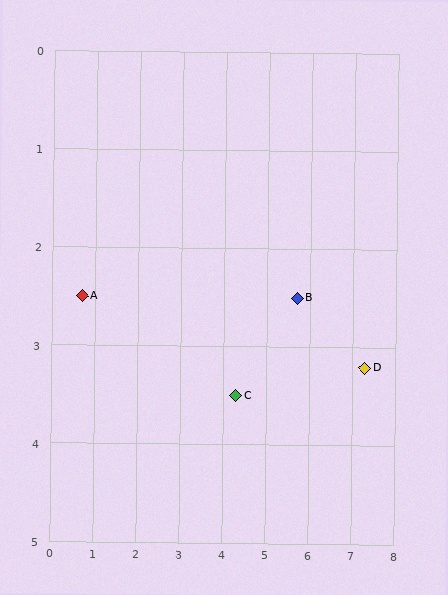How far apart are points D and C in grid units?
Points D and C are about 3.0 grid units apart.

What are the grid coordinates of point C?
Point C is at approximately (4.3, 3.5).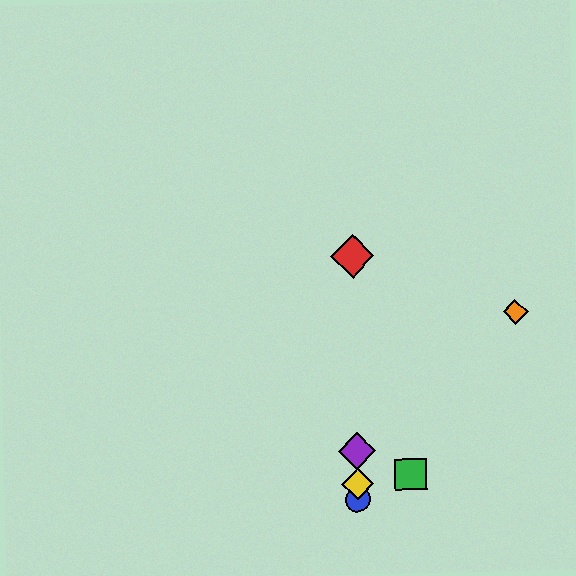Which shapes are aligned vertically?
The red diamond, the blue circle, the yellow diamond, the purple diamond are aligned vertically.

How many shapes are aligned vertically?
4 shapes (the red diamond, the blue circle, the yellow diamond, the purple diamond) are aligned vertically.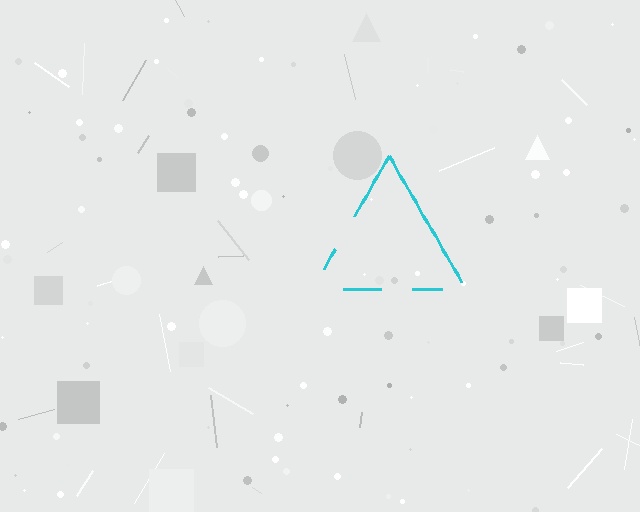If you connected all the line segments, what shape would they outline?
They would outline a triangle.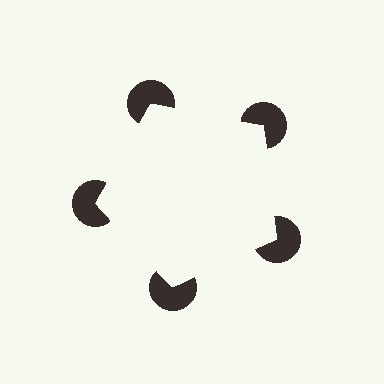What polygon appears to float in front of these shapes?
An illusory pentagon — its edges are inferred from the aligned wedge cuts in the pac-man discs, not physically drawn.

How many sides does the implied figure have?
5 sides.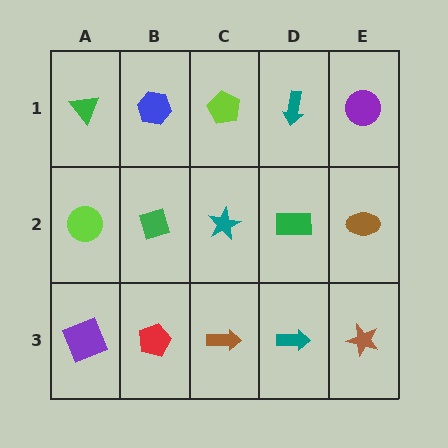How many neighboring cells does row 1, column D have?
3.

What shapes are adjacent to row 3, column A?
A lime circle (row 2, column A), a red pentagon (row 3, column B).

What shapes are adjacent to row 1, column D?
A green rectangle (row 2, column D), a lime pentagon (row 1, column C), a purple circle (row 1, column E).